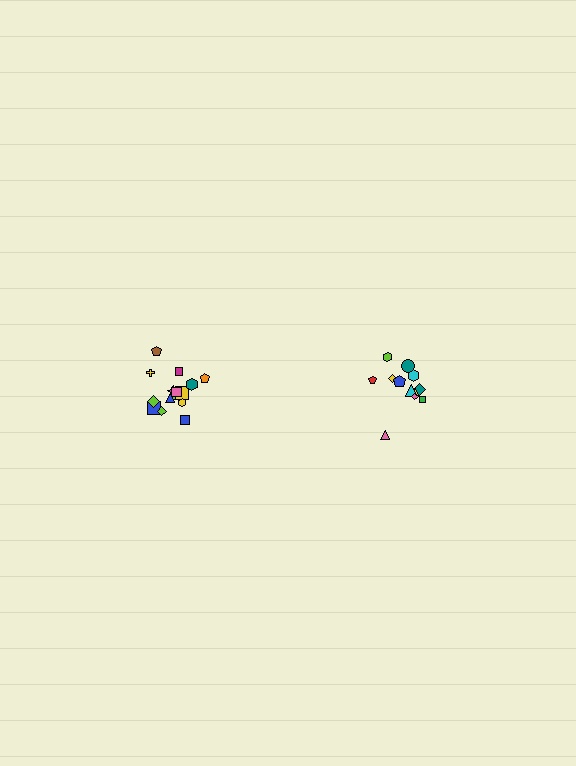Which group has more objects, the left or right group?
The left group.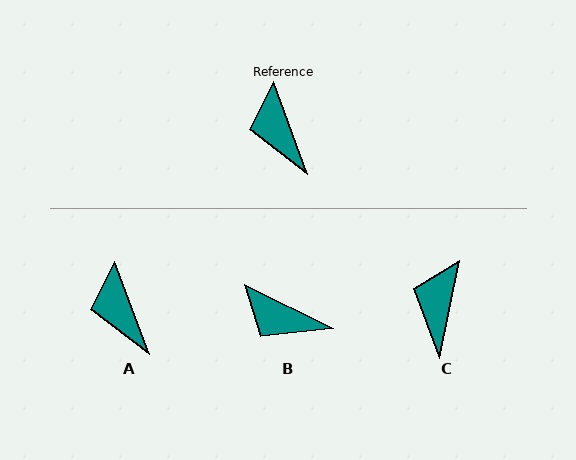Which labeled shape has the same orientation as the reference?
A.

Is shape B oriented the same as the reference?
No, it is off by about 43 degrees.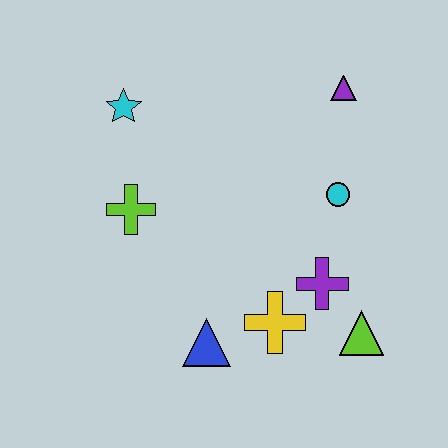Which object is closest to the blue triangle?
The yellow cross is closest to the blue triangle.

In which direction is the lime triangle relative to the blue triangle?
The lime triangle is to the right of the blue triangle.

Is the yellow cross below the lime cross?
Yes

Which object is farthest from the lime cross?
The lime triangle is farthest from the lime cross.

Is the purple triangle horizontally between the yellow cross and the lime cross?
No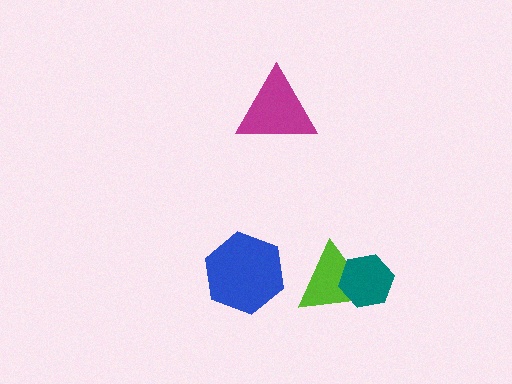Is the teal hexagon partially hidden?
No, no other shape covers it.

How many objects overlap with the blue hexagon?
0 objects overlap with the blue hexagon.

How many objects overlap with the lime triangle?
1 object overlaps with the lime triangle.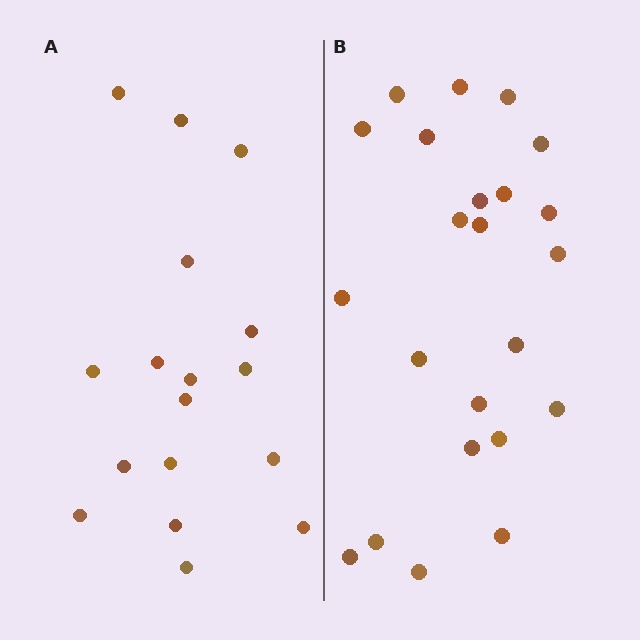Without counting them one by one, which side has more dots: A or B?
Region B (the right region) has more dots.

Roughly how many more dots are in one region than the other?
Region B has about 6 more dots than region A.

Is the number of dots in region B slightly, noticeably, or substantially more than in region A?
Region B has noticeably more, but not dramatically so. The ratio is roughly 1.4 to 1.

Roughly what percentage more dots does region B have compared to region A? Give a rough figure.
About 35% more.